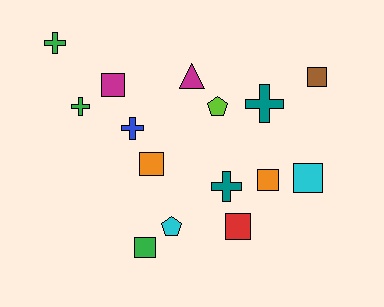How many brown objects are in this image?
There is 1 brown object.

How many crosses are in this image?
There are 5 crosses.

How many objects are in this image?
There are 15 objects.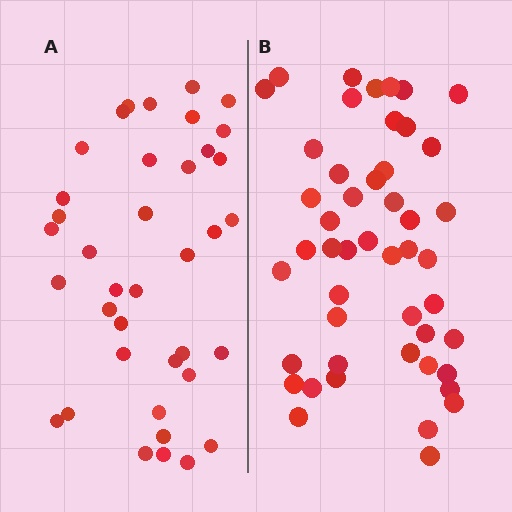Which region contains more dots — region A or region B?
Region B (the right region) has more dots.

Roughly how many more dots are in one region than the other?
Region B has roughly 10 or so more dots than region A.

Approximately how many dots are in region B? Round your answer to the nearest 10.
About 50 dots. (The exact count is 48, which rounds to 50.)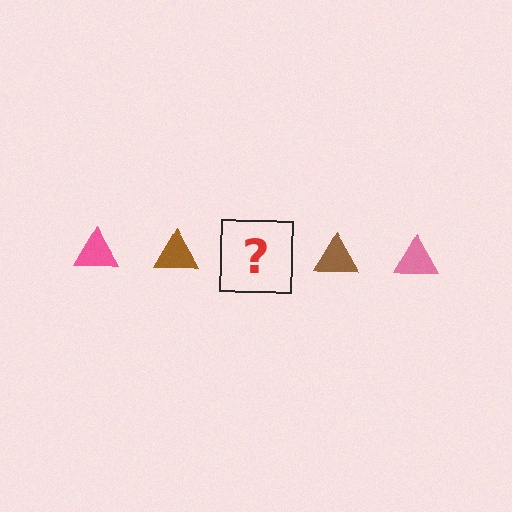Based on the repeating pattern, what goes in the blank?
The blank should be a pink triangle.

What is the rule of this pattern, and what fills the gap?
The rule is that the pattern cycles through pink, brown triangles. The gap should be filled with a pink triangle.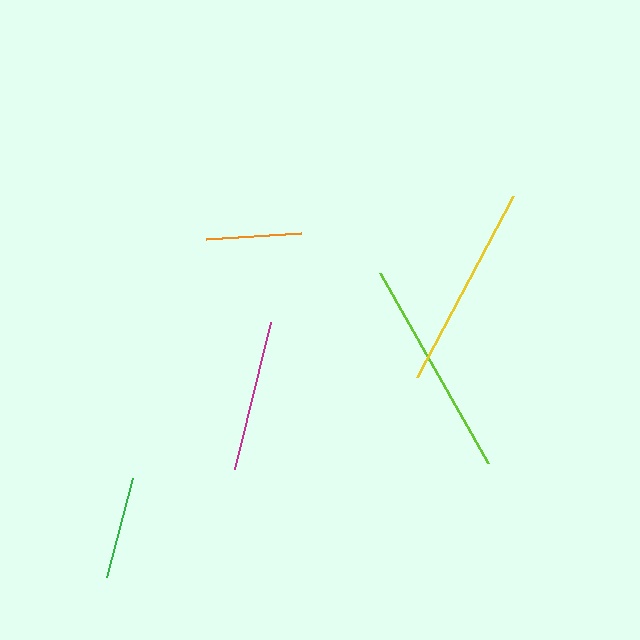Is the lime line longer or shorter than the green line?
The lime line is longer than the green line.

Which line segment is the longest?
The lime line is the longest at approximately 219 pixels.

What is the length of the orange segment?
The orange segment is approximately 96 pixels long.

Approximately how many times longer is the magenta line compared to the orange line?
The magenta line is approximately 1.6 times the length of the orange line.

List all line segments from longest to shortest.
From longest to shortest: lime, yellow, magenta, green, orange.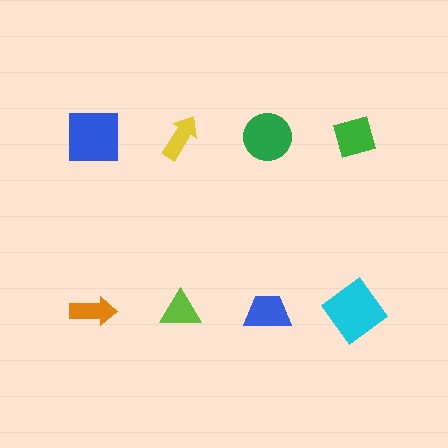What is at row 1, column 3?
A green circle.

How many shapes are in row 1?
4 shapes.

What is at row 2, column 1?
An orange arrow.